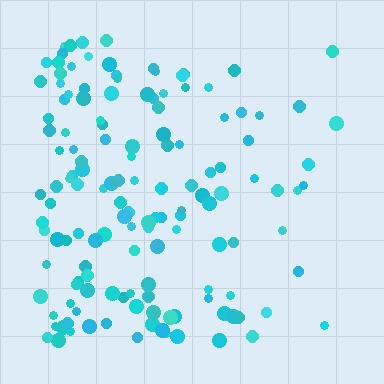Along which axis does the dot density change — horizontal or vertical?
Horizontal.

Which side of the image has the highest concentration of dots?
The left.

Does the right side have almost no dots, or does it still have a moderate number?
Still a moderate number, just noticeably fewer than the left.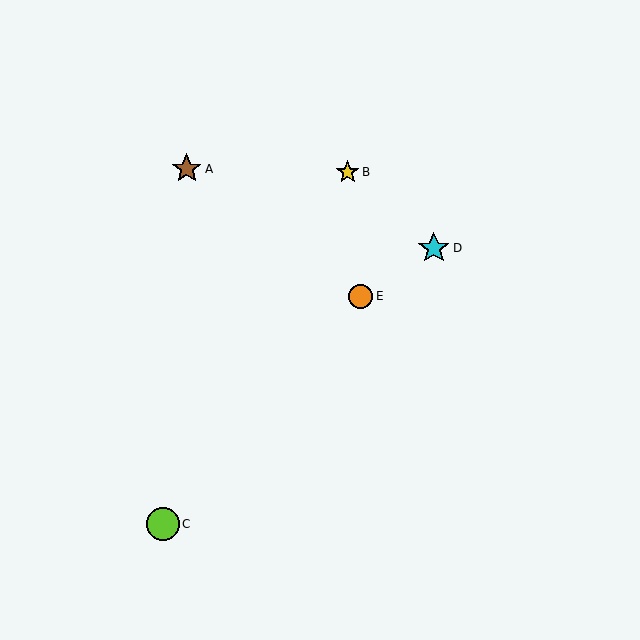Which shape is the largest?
The lime circle (labeled C) is the largest.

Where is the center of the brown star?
The center of the brown star is at (187, 169).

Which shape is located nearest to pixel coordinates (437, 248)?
The cyan star (labeled D) at (434, 248) is nearest to that location.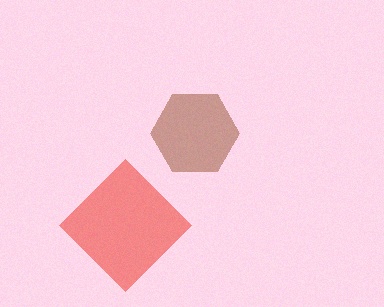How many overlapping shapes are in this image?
There are 2 overlapping shapes in the image.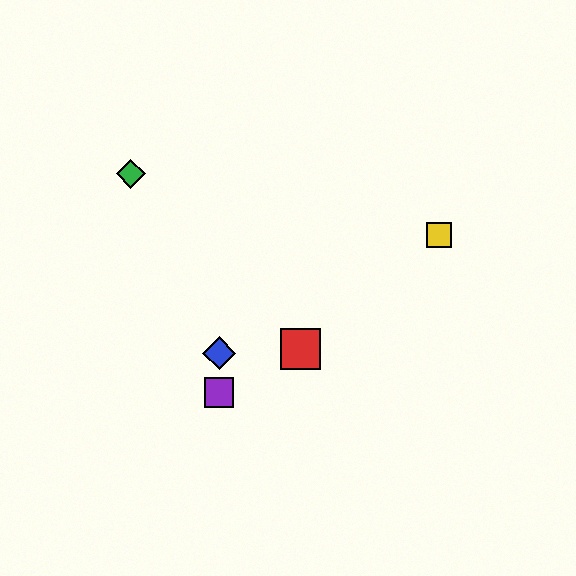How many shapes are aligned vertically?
2 shapes (the blue diamond, the purple square) are aligned vertically.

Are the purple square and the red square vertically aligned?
No, the purple square is at x≈219 and the red square is at x≈300.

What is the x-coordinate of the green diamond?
The green diamond is at x≈131.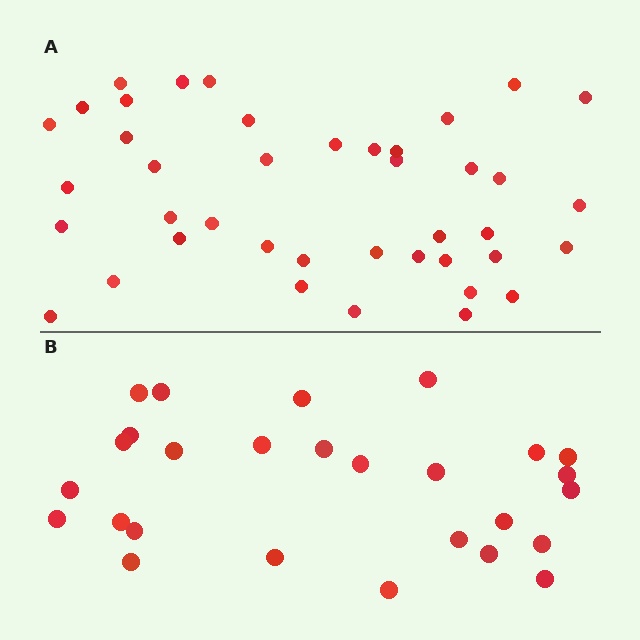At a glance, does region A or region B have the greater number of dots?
Region A (the top region) has more dots.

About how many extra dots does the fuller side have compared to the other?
Region A has approximately 15 more dots than region B.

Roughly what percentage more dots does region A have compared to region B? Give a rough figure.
About 50% more.